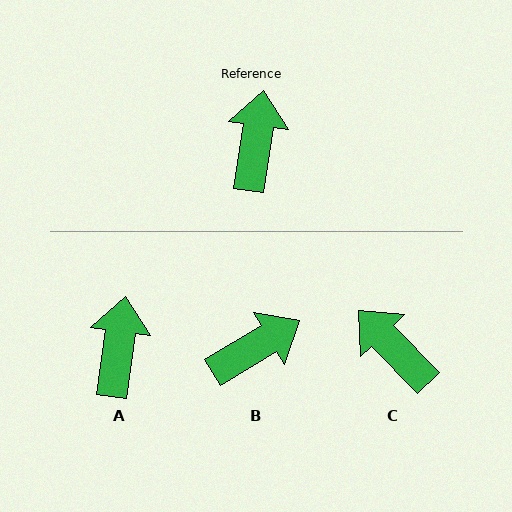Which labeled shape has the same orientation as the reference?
A.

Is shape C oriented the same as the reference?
No, it is off by about 52 degrees.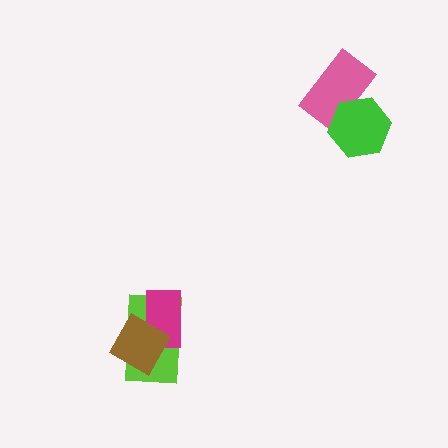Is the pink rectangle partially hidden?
Yes, it is partially covered by another shape.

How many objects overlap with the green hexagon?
1 object overlaps with the green hexagon.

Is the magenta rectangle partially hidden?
Yes, it is partially covered by another shape.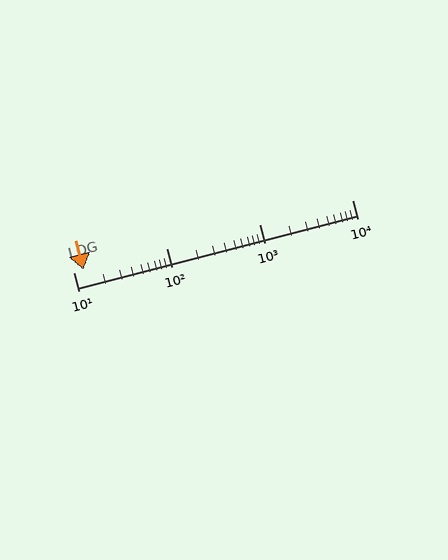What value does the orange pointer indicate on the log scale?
The pointer indicates approximately 13.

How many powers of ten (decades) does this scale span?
The scale spans 3 decades, from 10 to 10000.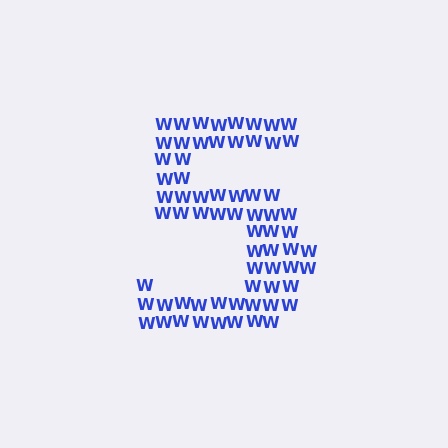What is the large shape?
The large shape is the digit 5.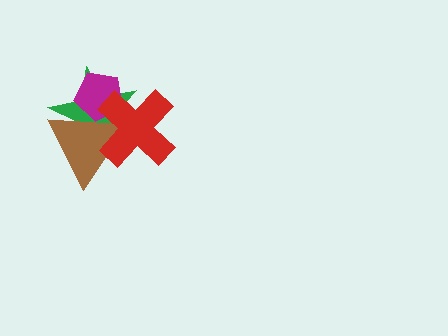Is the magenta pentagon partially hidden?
Yes, it is partially covered by another shape.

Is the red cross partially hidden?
No, no other shape covers it.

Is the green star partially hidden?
Yes, it is partially covered by another shape.